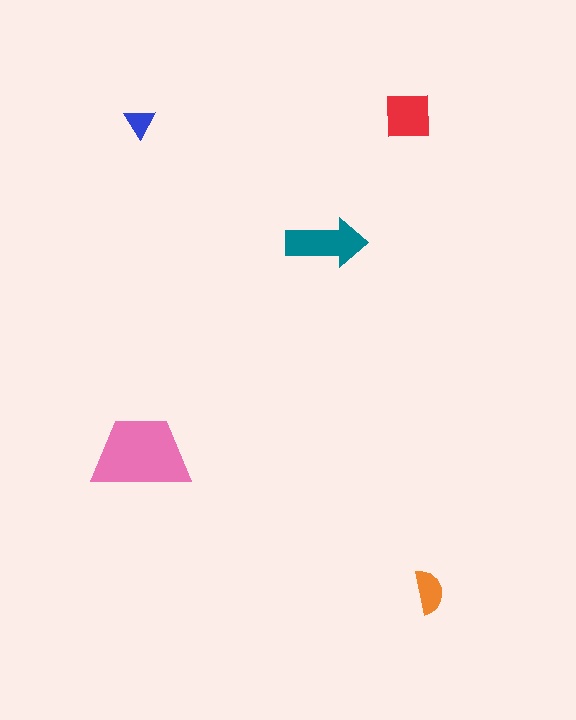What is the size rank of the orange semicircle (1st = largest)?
4th.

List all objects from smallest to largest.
The blue triangle, the orange semicircle, the red square, the teal arrow, the pink trapezoid.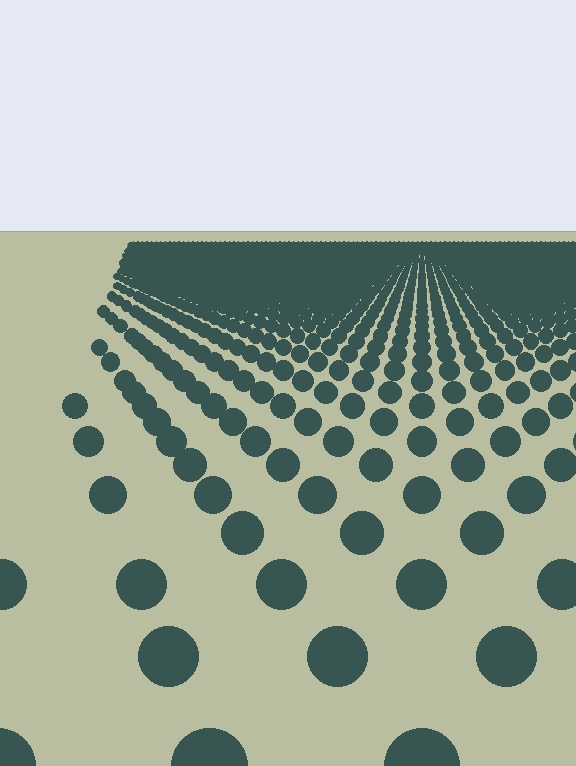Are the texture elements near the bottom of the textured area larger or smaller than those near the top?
Larger. Near the bottom, elements are closer to the viewer and appear at a bigger on-screen size.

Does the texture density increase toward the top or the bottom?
Density increases toward the top.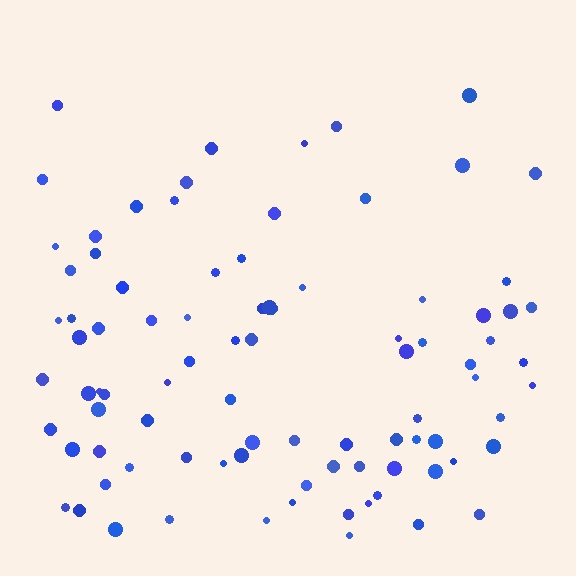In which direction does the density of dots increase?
From top to bottom, with the bottom side densest.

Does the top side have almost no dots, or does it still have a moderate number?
Still a moderate number, just noticeably fewer than the bottom.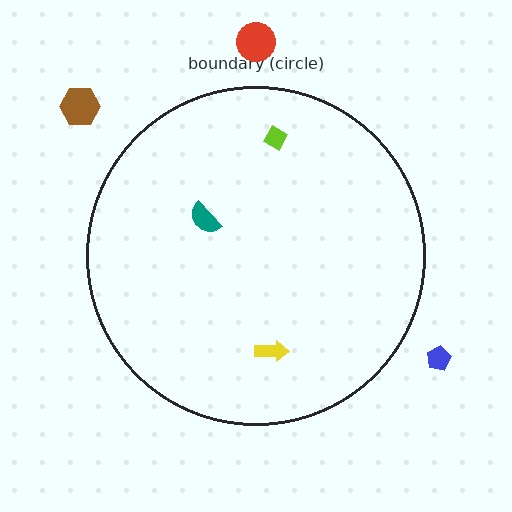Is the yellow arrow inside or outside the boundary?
Inside.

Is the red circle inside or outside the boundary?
Outside.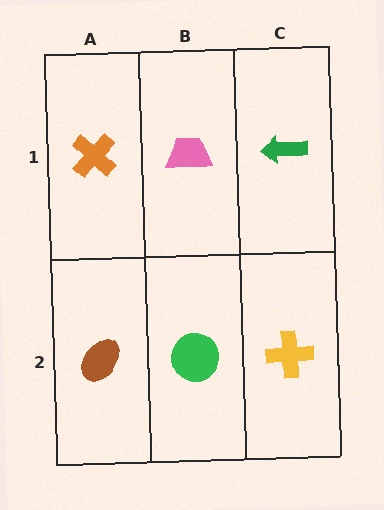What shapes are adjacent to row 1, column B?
A green circle (row 2, column B), an orange cross (row 1, column A), a green arrow (row 1, column C).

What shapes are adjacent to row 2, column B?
A pink trapezoid (row 1, column B), a brown ellipse (row 2, column A), a yellow cross (row 2, column C).